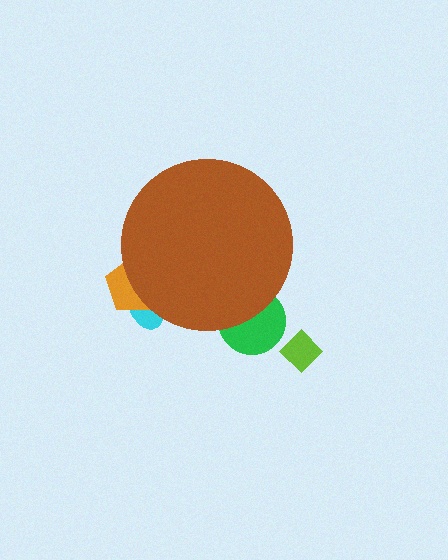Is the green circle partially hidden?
Yes, the green circle is partially hidden behind the brown circle.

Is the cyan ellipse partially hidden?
Yes, the cyan ellipse is partially hidden behind the brown circle.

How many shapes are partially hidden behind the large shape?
3 shapes are partially hidden.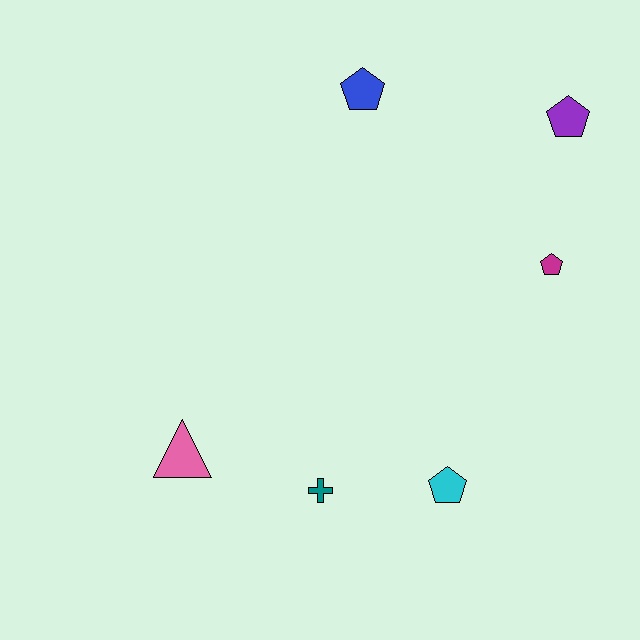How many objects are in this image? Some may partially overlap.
There are 6 objects.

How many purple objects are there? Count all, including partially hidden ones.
There is 1 purple object.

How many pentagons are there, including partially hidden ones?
There are 4 pentagons.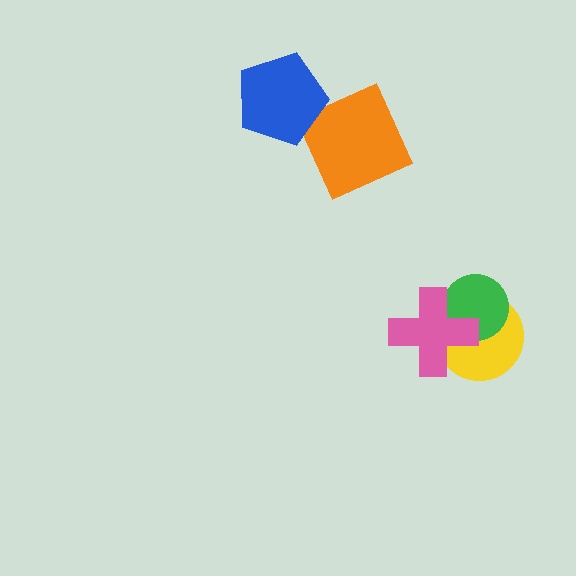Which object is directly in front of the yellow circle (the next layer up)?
The green circle is directly in front of the yellow circle.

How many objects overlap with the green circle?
2 objects overlap with the green circle.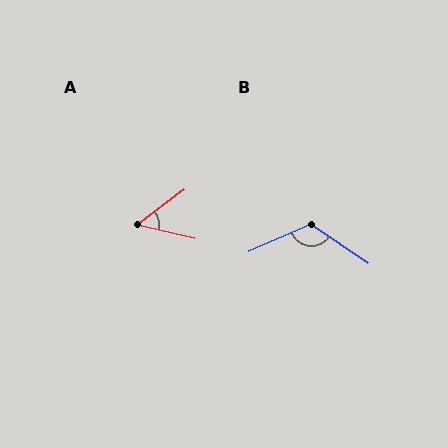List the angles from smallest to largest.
A (51°), B (122°).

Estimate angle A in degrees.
Approximately 51 degrees.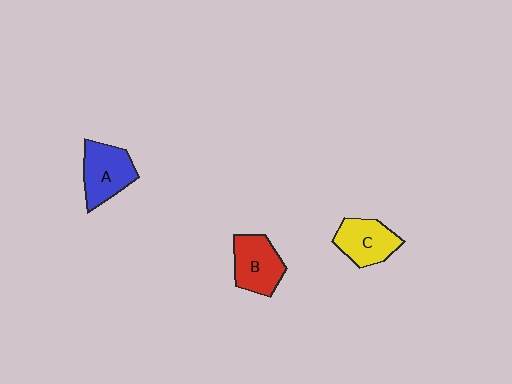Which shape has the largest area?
Shape A (blue).